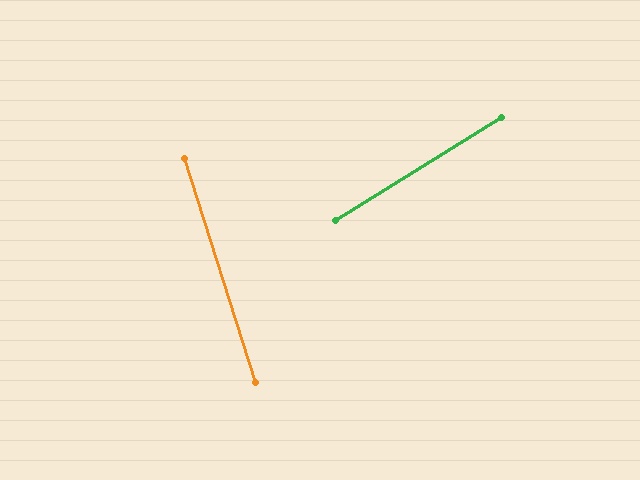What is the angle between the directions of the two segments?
Approximately 76 degrees.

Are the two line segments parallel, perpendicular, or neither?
Neither parallel nor perpendicular — they differ by about 76°.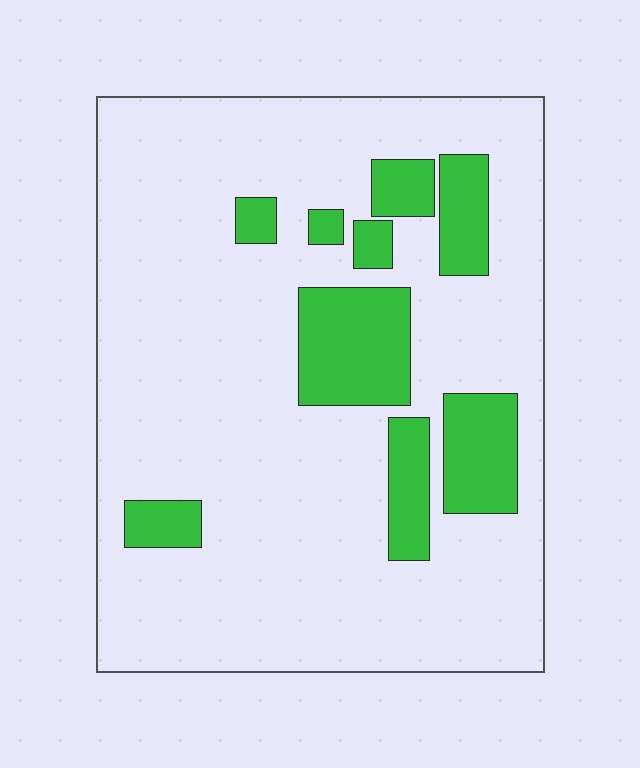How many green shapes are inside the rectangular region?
9.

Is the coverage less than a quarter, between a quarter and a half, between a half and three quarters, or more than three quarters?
Less than a quarter.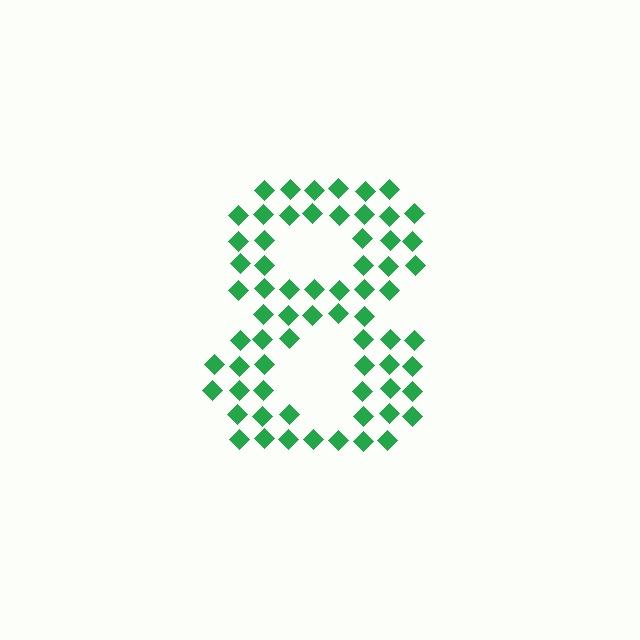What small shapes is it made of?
It is made of small diamonds.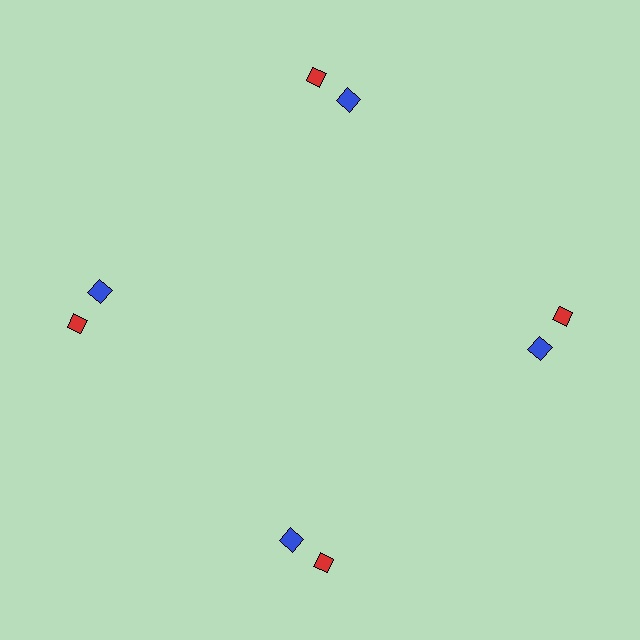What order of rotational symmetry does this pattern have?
This pattern has 4-fold rotational symmetry.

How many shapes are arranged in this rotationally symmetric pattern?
There are 8 shapes, arranged in 4 groups of 2.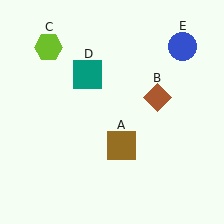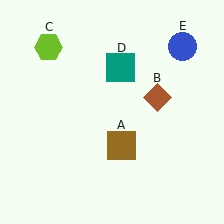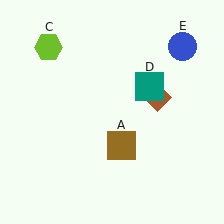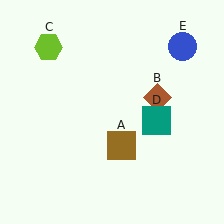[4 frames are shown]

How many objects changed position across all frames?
1 object changed position: teal square (object D).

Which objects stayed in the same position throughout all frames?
Brown square (object A) and brown diamond (object B) and lime hexagon (object C) and blue circle (object E) remained stationary.